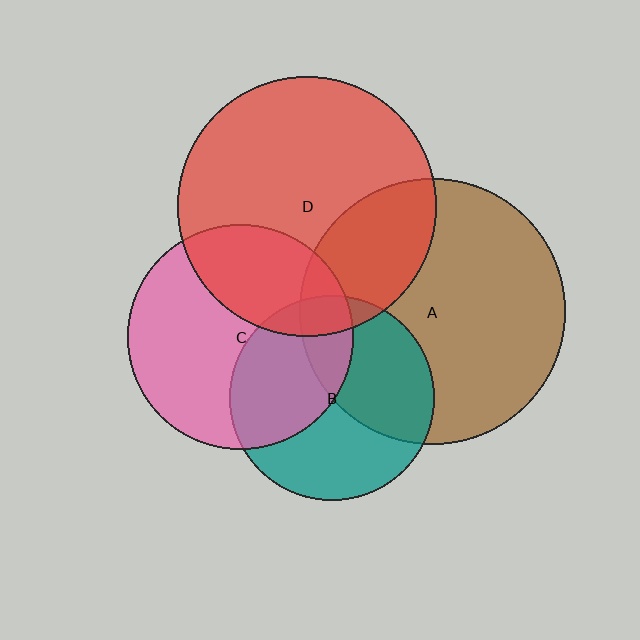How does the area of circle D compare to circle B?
Approximately 1.6 times.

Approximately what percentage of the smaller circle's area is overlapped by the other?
Approximately 40%.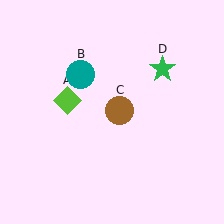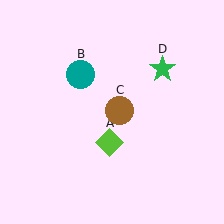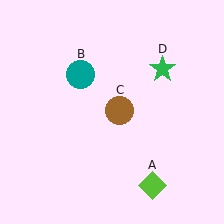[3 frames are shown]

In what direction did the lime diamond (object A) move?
The lime diamond (object A) moved down and to the right.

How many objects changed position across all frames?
1 object changed position: lime diamond (object A).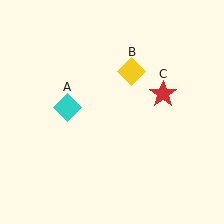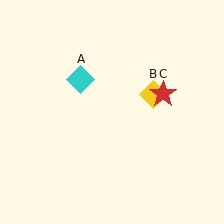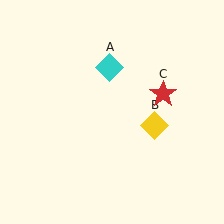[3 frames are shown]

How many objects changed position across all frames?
2 objects changed position: cyan diamond (object A), yellow diamond (object B).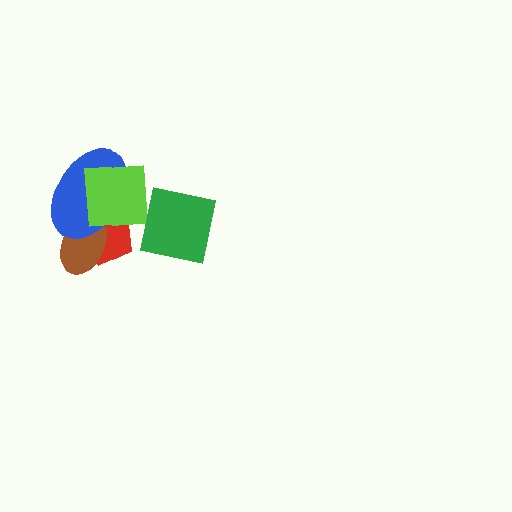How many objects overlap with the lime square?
4 objects overlap with the lime square.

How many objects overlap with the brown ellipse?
3 objects overlap with the brown ellipse.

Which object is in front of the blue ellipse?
The lime square is in front of the blue ellipse.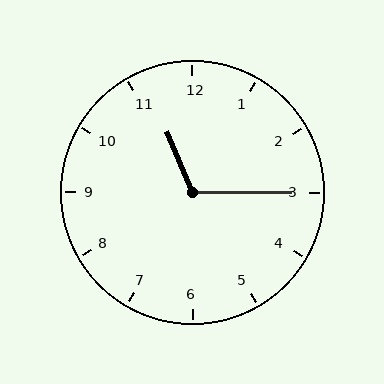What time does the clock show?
11:15.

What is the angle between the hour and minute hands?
Approximately 112 degrees.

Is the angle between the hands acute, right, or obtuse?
It is obtuse.